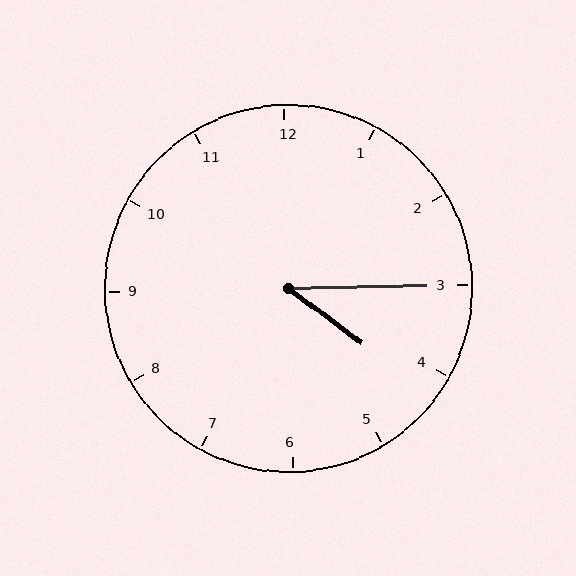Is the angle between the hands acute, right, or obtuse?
It is acute.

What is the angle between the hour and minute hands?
Approximately 38 degrees.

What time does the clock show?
4:15.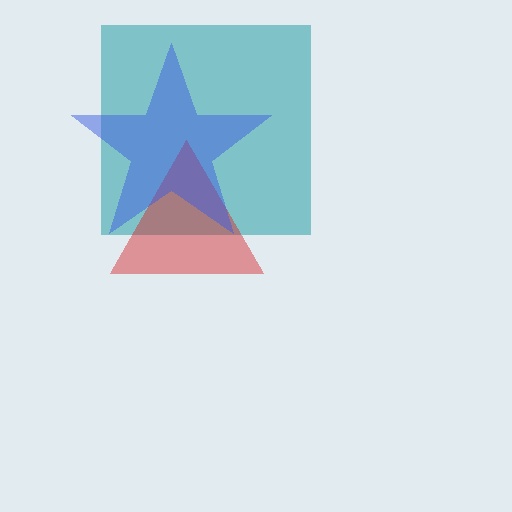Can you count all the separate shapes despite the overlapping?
Yes, there are 3 separate shapes.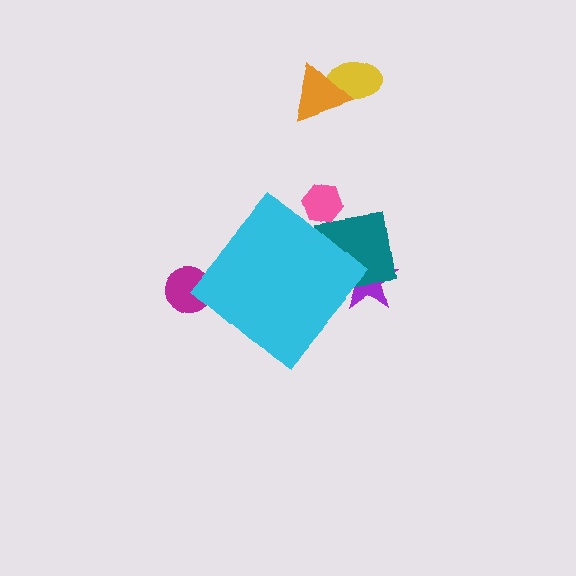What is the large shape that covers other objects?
A cyan diamond.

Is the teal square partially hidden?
Yes, the teal square is partially hidden behind the cyan diamond.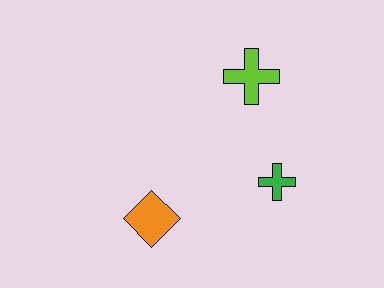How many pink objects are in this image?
There are no pink objects.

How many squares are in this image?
There are no squares.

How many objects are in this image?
There are 3 objects.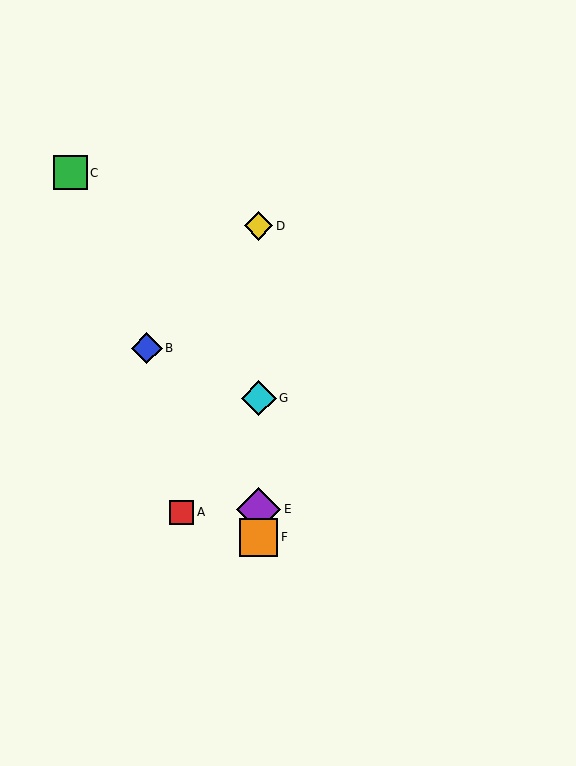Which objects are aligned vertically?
Objects D, E, F, G are aligned vertically.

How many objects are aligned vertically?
4 objects (D, E, F, G) are aligned vertically.